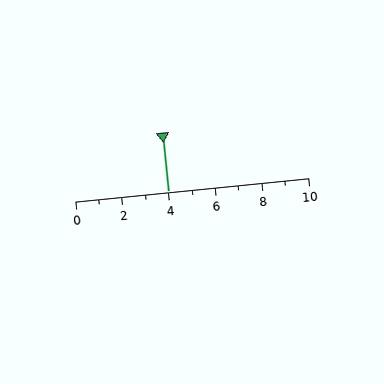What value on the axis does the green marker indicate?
The marker indicates approximately 4.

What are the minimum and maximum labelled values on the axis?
The axis runs from 0 to 10.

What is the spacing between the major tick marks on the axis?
The major ticks are spaced 2 apart.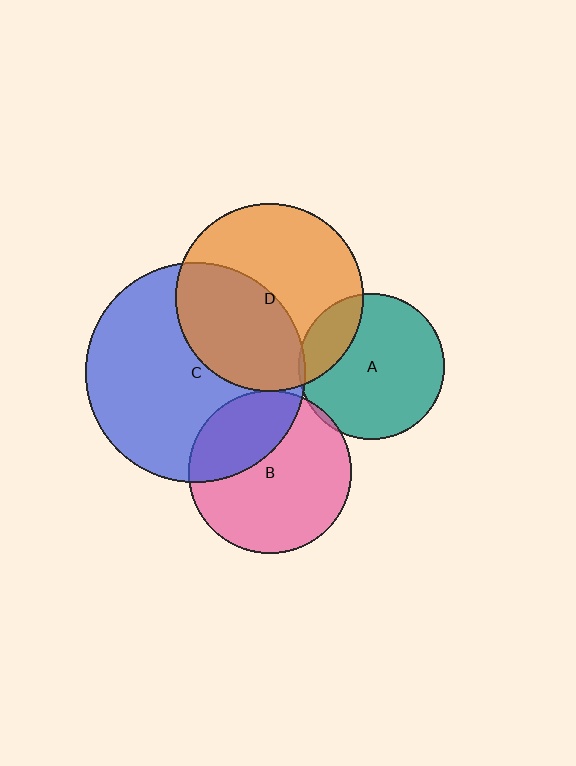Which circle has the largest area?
Circle C (blue).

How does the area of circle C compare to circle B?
Approximately 1.8 times.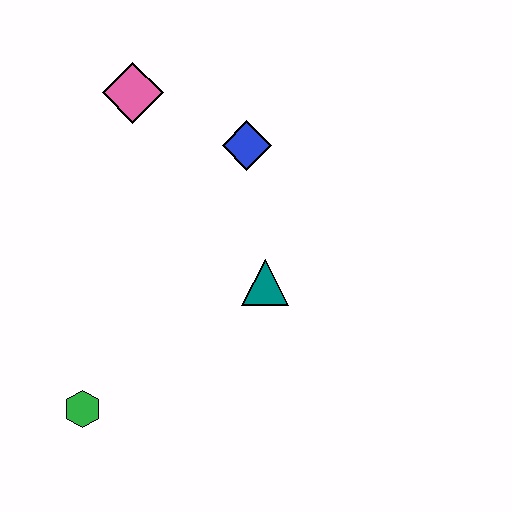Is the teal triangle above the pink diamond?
No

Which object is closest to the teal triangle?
The blue diamond is closest to the teal triangle.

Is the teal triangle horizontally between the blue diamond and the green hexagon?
No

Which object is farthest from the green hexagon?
The pink diamond is farthest from the green hexagon.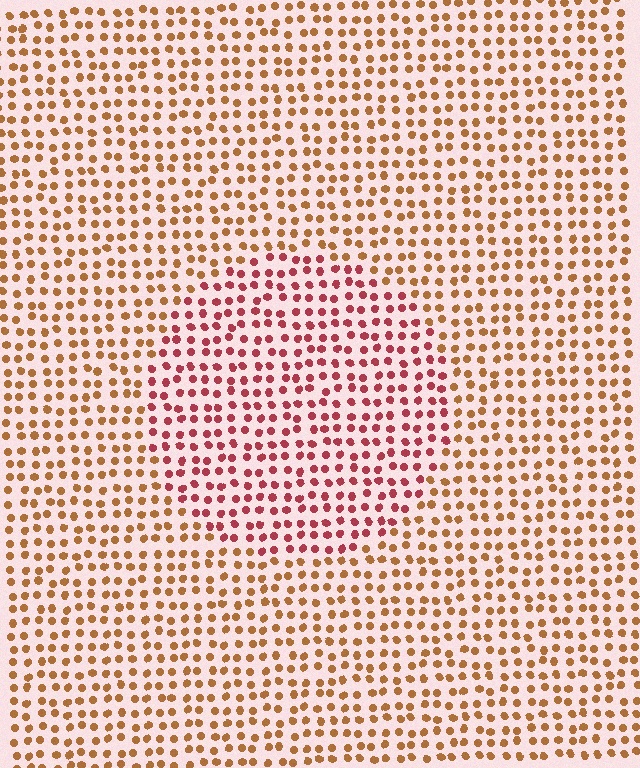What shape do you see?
I see a circle.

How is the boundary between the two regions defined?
The boundary is defined purely by a slight shift in hue (about 38 degrees). Spacing, size, and orientation are identical on both sides.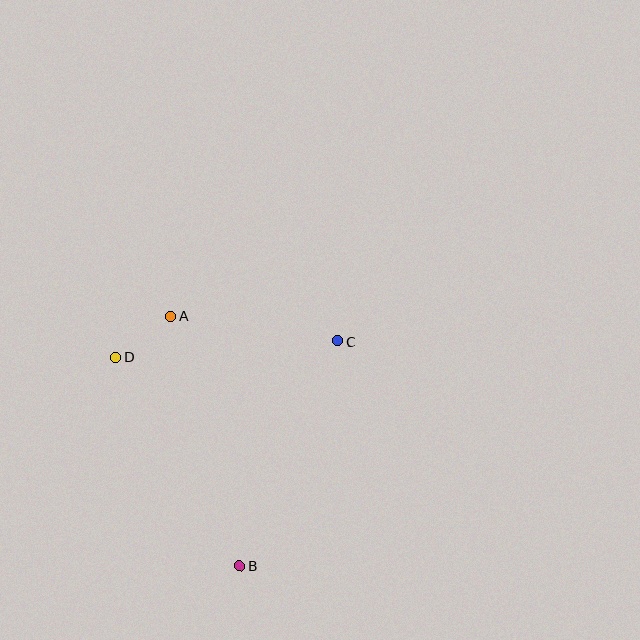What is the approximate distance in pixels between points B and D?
The distance between B and D is approximately 243 pixels.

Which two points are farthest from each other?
Points A and B are farthest from each other.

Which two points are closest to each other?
Points A and D are closest to each other.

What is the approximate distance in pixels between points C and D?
The distance between C and D is approximately 222 pixels.